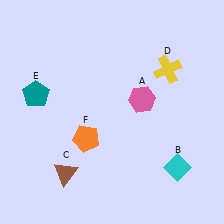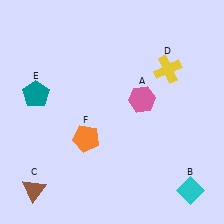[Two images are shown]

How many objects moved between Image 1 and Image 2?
2 objects moved between the two images.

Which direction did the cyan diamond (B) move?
The cyan diamond (B) moved down.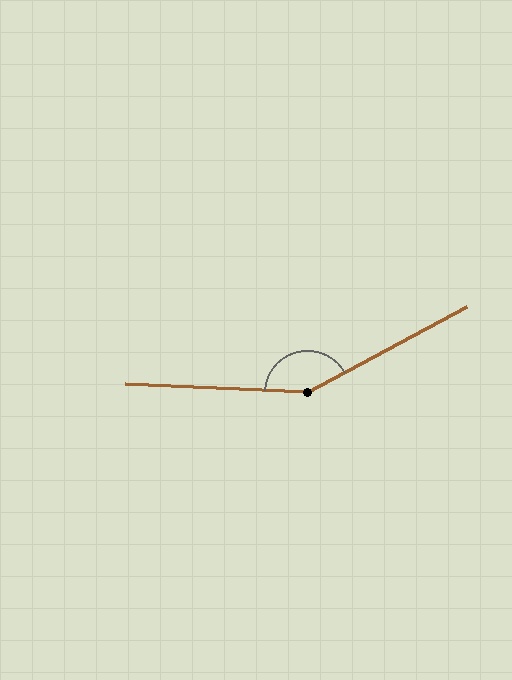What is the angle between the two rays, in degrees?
Approximately 149 degrees.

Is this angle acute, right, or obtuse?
It is obtuse.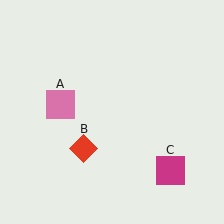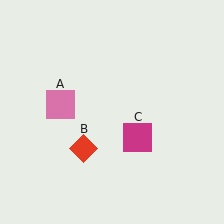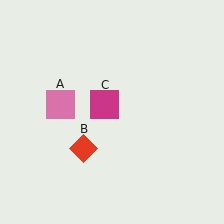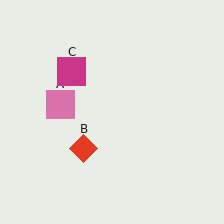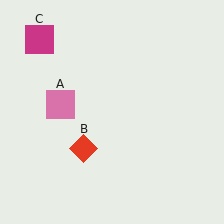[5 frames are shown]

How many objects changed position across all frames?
1 object changed position: magenta square (object C).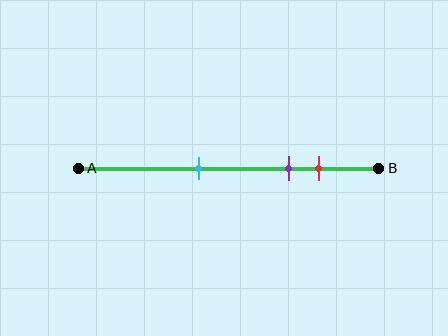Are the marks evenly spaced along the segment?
No, the marks are not evenly spaced.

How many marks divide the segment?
There are 3 marks dividing the segment.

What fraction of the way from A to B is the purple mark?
The purple mark is approximately 70% (0.7) of the way from A to B.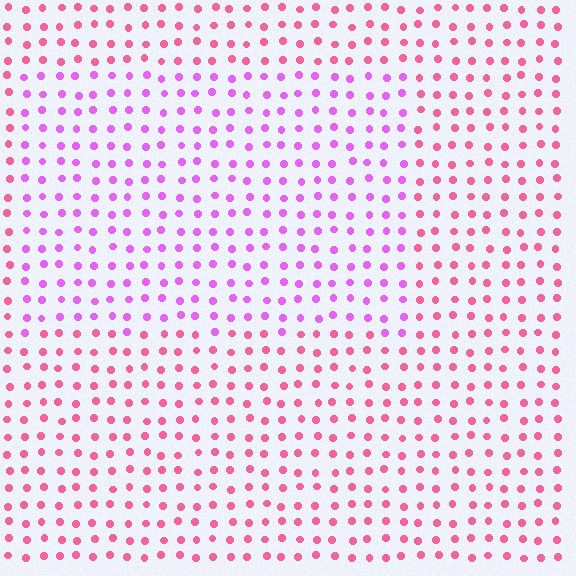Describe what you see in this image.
The image is filled with small pink elements in a uniform arrangement. A rectangle-shaped region is visible where the elements are tinted to a slightly different hue, forming a subtle color boundary.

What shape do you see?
I see a rectangle.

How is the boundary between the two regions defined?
The boundary is defined purely by a slight shift in hue (about 41 degrees). Spacing, size, and orientation are identical on both sides.